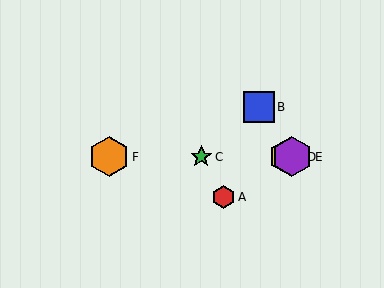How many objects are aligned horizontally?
4 objects (C, D, E, F) are aligned horizontally.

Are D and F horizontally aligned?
Yes, both are at y≈157.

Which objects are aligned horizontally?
Objects C, D, E, F are aligned horizontally.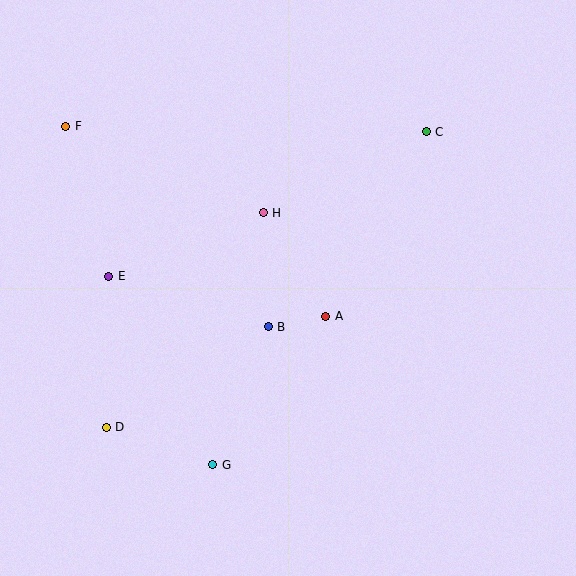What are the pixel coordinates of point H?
Point H is at (263, 213).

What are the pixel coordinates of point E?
Point E is at (109, 276).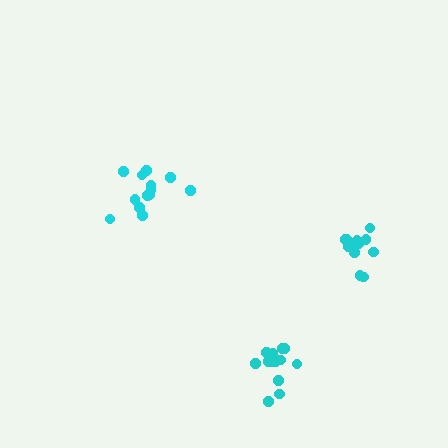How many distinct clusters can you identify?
There are 3 distinct clusters.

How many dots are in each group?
Group 1: 13 dots, Group 2: 13 dots, Group 3: 15 dots (41 total).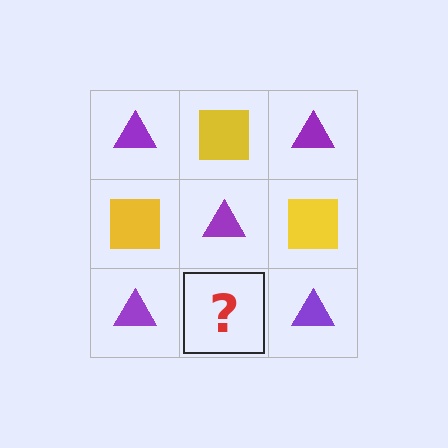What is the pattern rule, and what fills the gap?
The rule is that it alternates purple triangle and yellow square in a checkerboard pattern. The gap should be filled with a yellow square.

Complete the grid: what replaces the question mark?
The question mark should be replaced with a yellow square.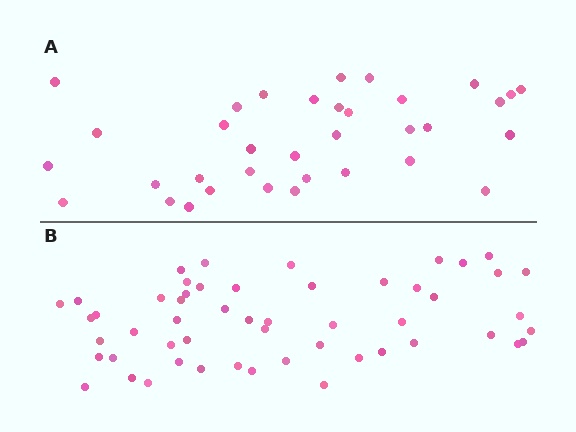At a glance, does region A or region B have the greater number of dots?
Region B (the bottom region) has more dots.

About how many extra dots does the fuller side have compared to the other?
Region B has approximately 20 more dots than region A.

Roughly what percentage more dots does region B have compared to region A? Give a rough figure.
About 50% more.